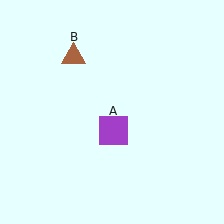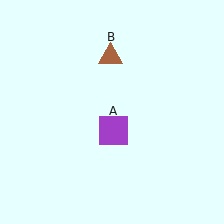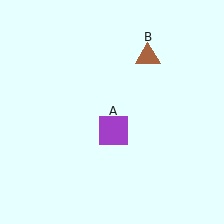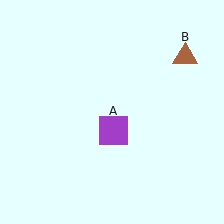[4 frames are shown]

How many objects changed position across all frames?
1 object changed position: brown triangle (object B).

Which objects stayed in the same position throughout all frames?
Purple square (object A) remained stationary.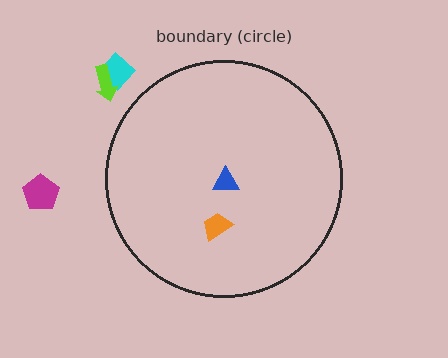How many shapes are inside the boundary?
2 inside, 3 outside.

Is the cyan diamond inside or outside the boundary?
Outside.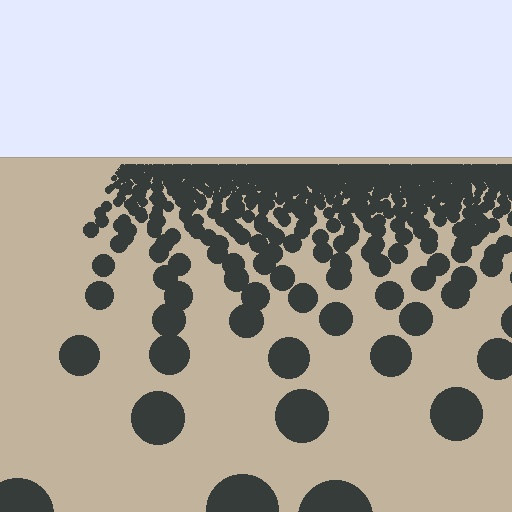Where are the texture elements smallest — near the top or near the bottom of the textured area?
Near the top.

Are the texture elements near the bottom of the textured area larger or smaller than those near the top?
Larger. Near the bottom, elements are closer to the viewer and appear at a bigger on-screen size.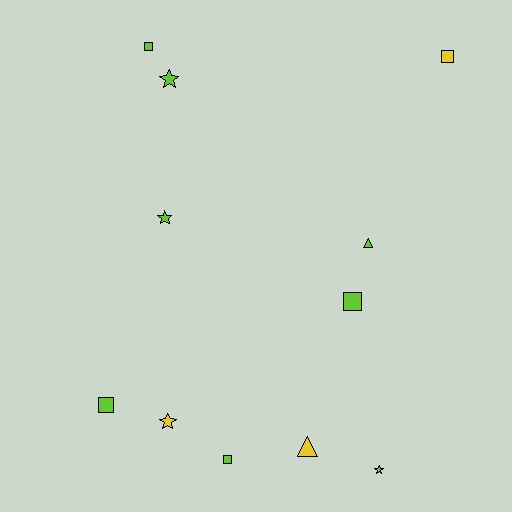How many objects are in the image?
There are 11 objects.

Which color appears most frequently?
Lime, with 8 objects.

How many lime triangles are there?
There is 1 lime triangle.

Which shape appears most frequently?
Square, with 5 objects.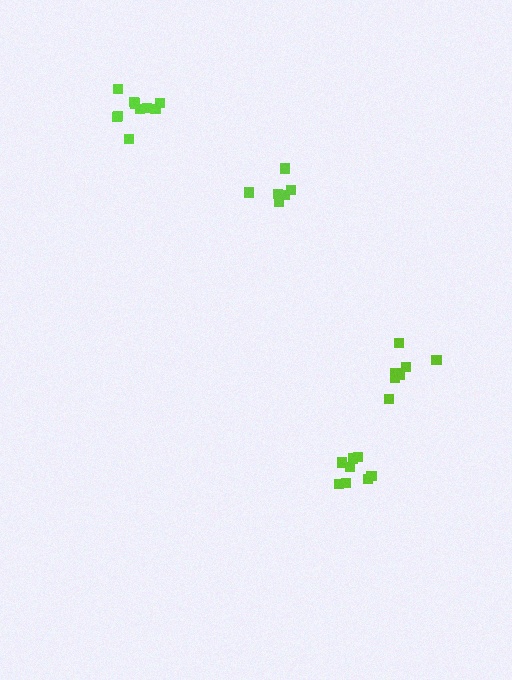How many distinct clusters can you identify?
There are 4 distinct clusters.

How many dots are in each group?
Group 1: 7 dots, Group 2: 6 dots, Group 3: 8 dots, Group 4: 10 dots (31 total).